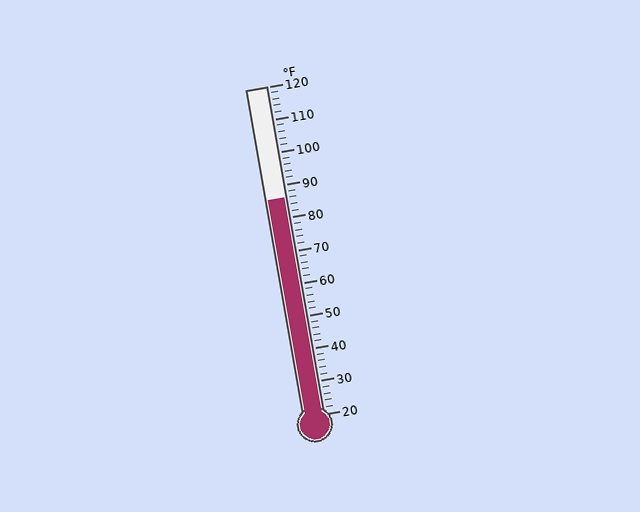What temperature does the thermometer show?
The thermometer shows approximately 86°F.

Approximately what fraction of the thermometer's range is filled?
The thermometer is filled to approximately 65% of its range.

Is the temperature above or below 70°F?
The temperature is above 70°F.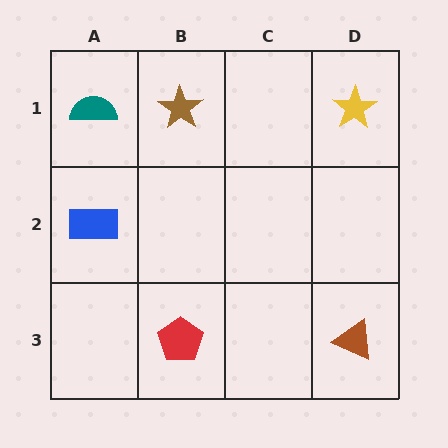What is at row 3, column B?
A red pentagon.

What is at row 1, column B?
A brown star.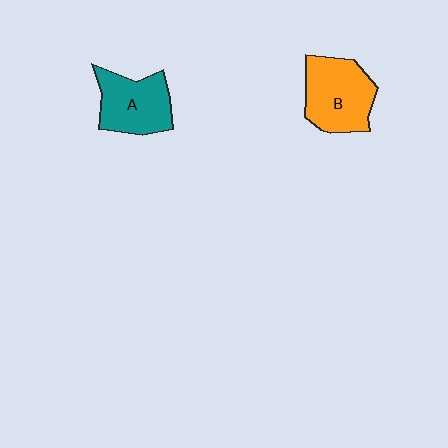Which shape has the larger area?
Shape B (orange).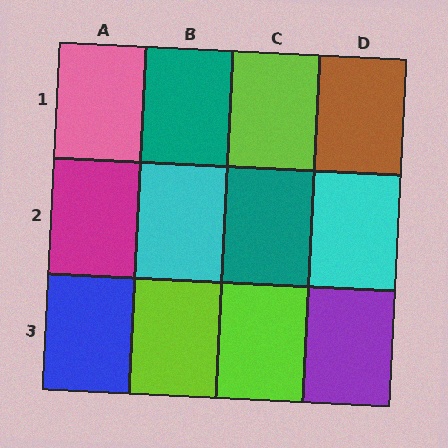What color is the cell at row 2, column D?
Cyan.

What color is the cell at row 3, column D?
Purple.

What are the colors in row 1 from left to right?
Pink, teal, lime, brown.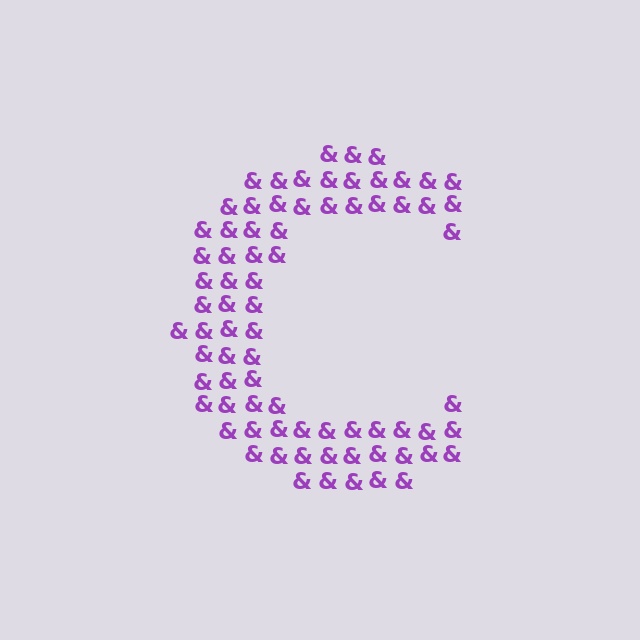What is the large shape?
The large shape is the letter C.